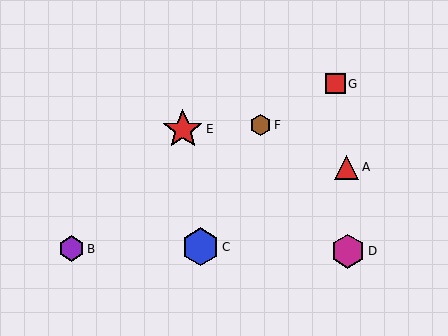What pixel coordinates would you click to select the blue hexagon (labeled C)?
Click at (201, 247) to select the blue hexagon C.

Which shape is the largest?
The red star (labeled E) is the largest.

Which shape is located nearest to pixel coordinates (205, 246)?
The blue hexagon (labeled C) at (201, 247) is nearest to that location.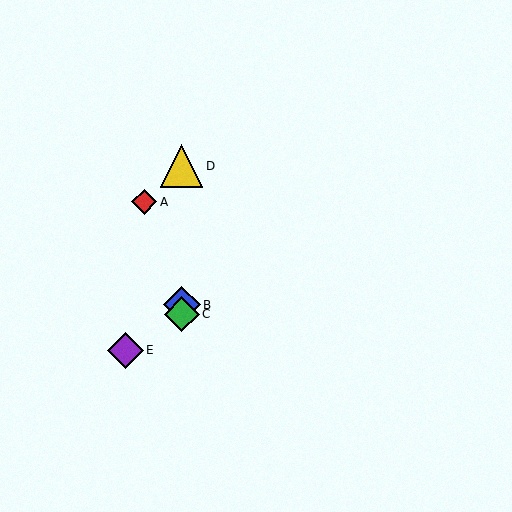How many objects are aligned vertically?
3 objects (B, C, D) are aligned vertically.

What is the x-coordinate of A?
Object A is at x≈144.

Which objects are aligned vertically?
Objects B, C, D are aligned vertically.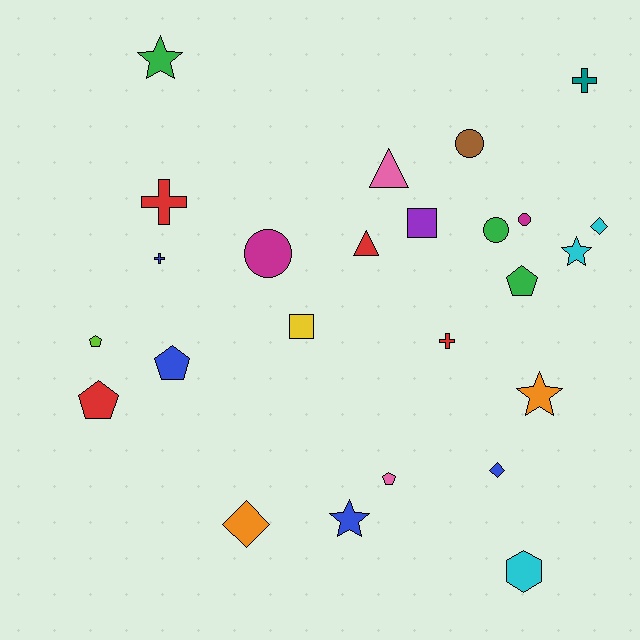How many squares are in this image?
There are 2 squares.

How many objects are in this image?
There are 25 objects.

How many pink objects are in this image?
There are 2 pink objects.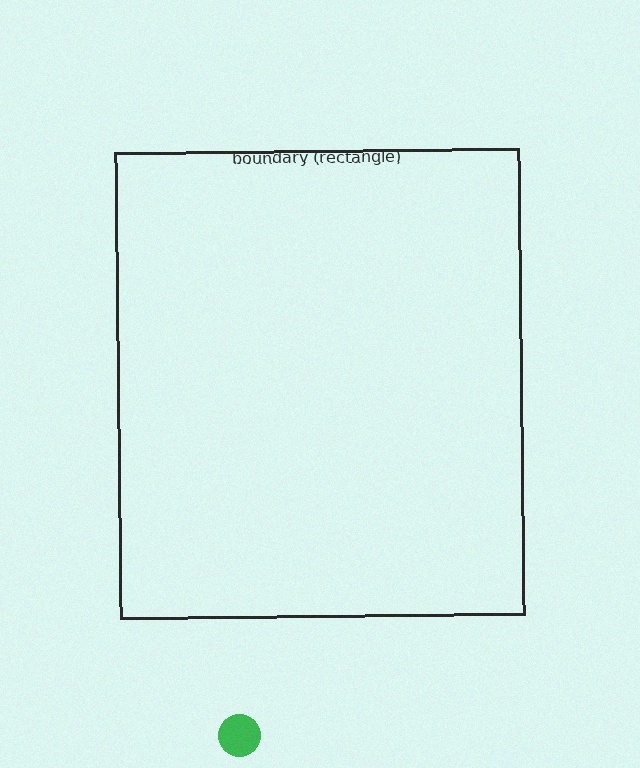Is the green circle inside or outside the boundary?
Outside.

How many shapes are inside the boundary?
0 inside, 1 outside.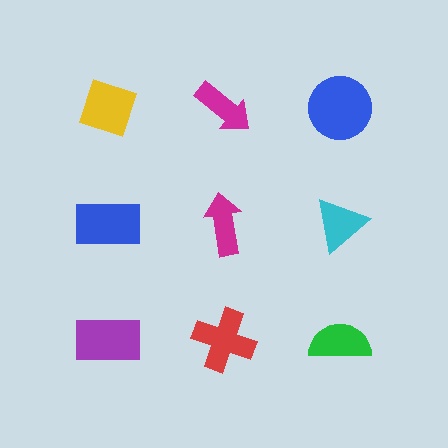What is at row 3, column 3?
A green semicircle.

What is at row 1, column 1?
A yellow diamond.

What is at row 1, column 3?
A blue circle.